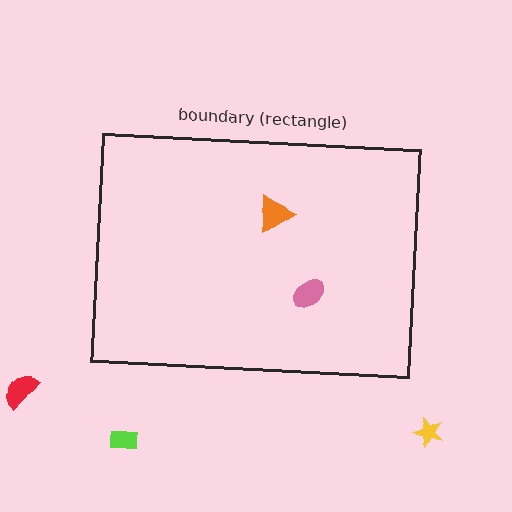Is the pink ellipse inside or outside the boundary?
Inside.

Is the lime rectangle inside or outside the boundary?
Outside.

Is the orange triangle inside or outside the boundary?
Inside.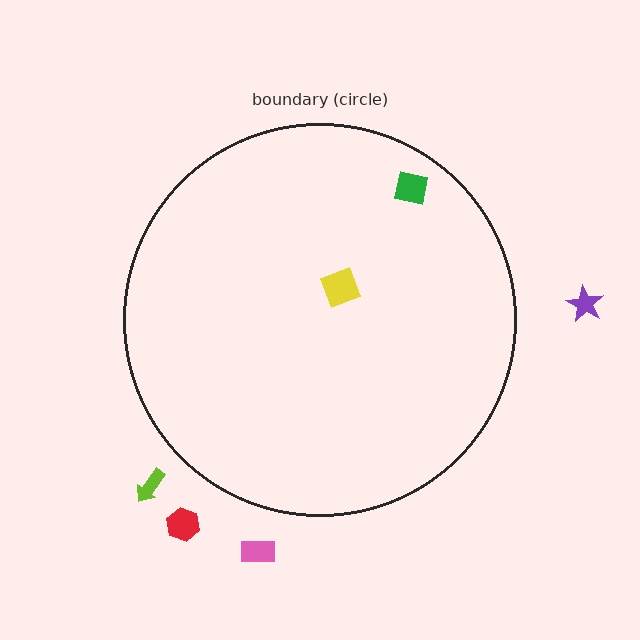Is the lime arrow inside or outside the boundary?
Outside.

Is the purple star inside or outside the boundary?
Outside.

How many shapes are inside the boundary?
2 inside, 4 outside.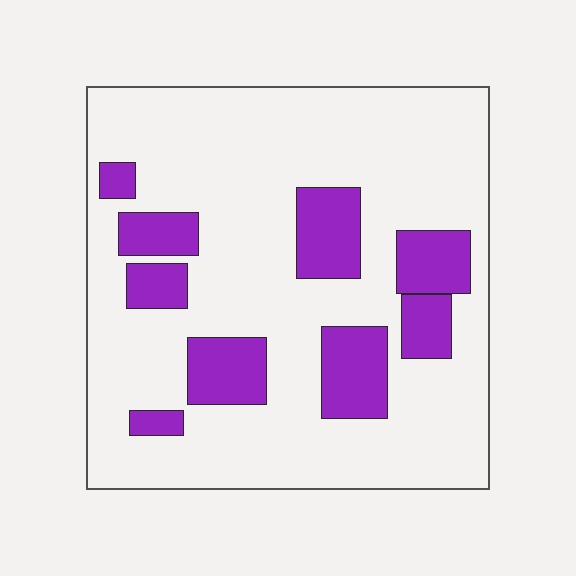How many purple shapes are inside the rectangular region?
9.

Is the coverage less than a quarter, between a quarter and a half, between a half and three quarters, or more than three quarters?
Less than a quarter.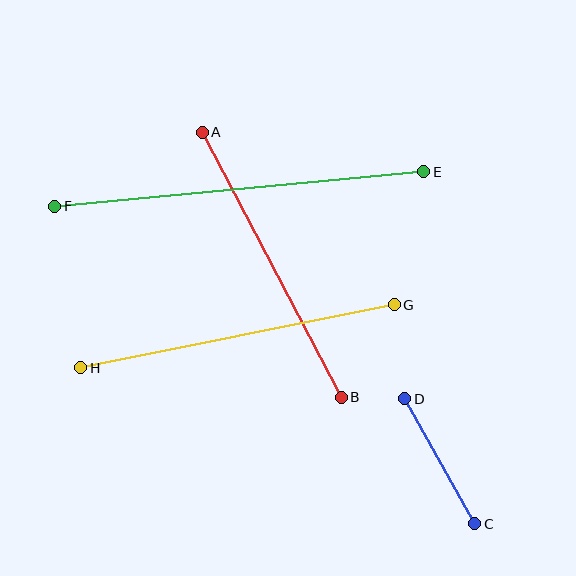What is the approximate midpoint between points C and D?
The midpoint is at approximately (440, 461) pixels.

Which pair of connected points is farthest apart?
Points E and F are farthest apart.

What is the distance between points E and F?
The distance is approximately 371 pixels.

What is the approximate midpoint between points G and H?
The midpoint is at approximately (238, 336) pixels.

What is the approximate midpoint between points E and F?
The midpoint is at approximately (239, 189) pixels.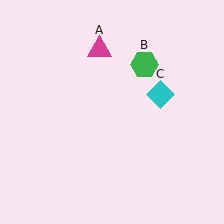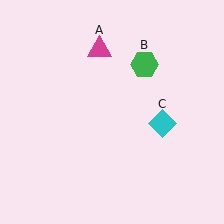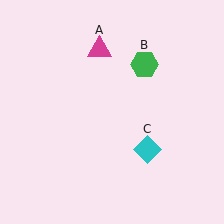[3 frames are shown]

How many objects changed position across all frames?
1 object changed position: cyan diamond (object C).